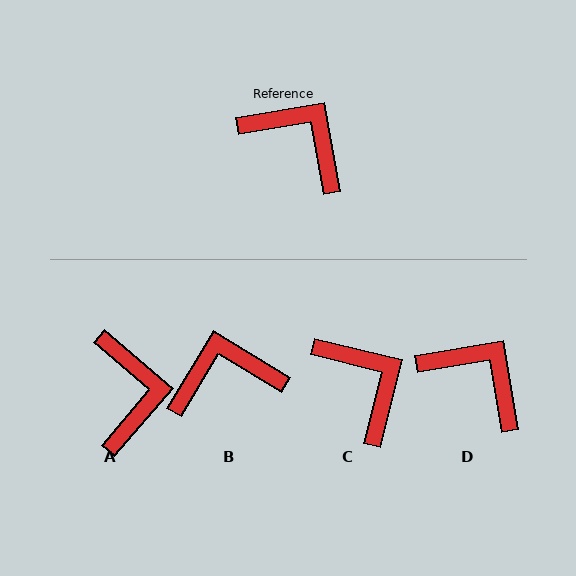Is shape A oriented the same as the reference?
No, it is off by about 51 degrees.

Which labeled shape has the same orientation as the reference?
D.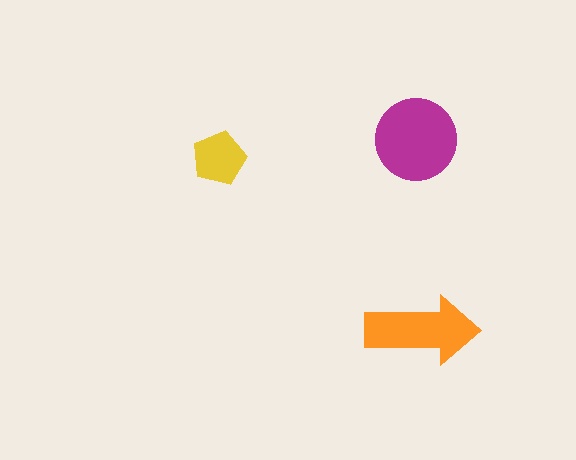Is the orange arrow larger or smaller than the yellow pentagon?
Larger.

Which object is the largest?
The magenta circle.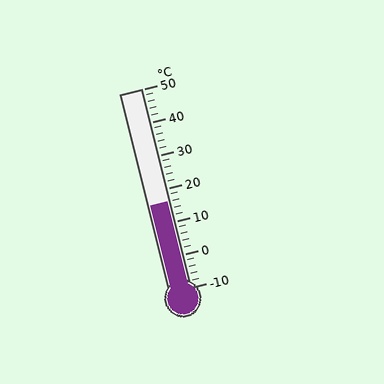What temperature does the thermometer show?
The thermometer shows approximately 16°C.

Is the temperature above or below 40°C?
The temperature is below 40°C.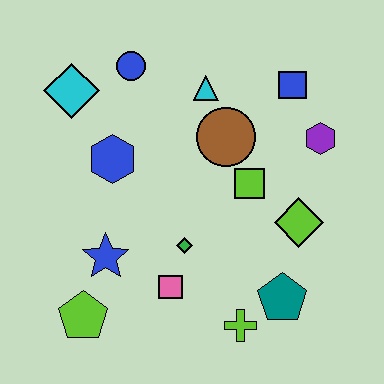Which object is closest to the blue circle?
The cyan diamond is closest to the blue circle.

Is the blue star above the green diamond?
No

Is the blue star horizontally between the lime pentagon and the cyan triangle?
Yes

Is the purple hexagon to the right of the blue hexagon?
Yes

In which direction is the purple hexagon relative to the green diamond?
The purple hexagon is to the right of the green diamond.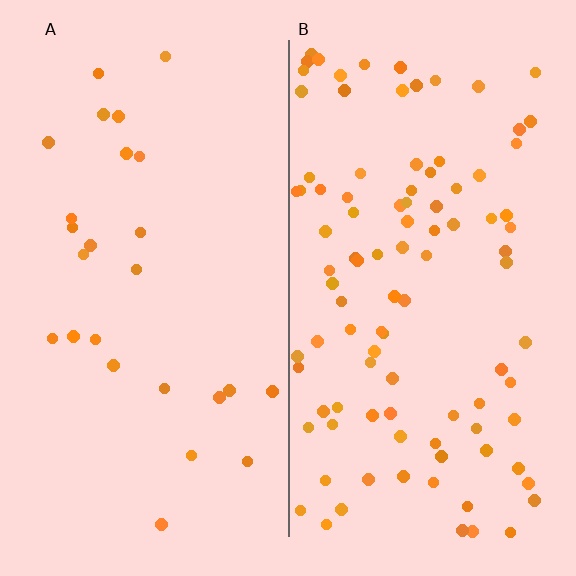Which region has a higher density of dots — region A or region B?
B (the right).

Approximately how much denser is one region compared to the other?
Approximately 3.8× — region B over region A.